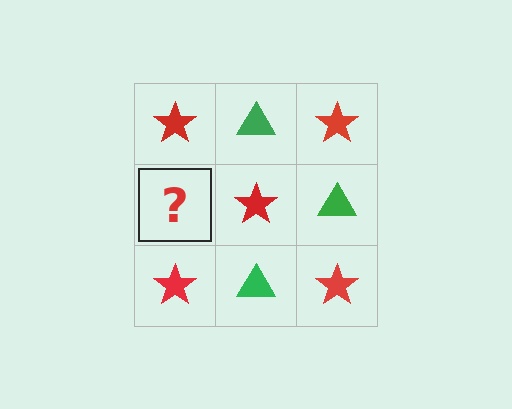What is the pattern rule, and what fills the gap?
The rule is that it alternates red star and green triangle in a checkerboard pattern. The gap should be filled with a green triangle.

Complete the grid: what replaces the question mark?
The question mark should be replaced with a green triangle.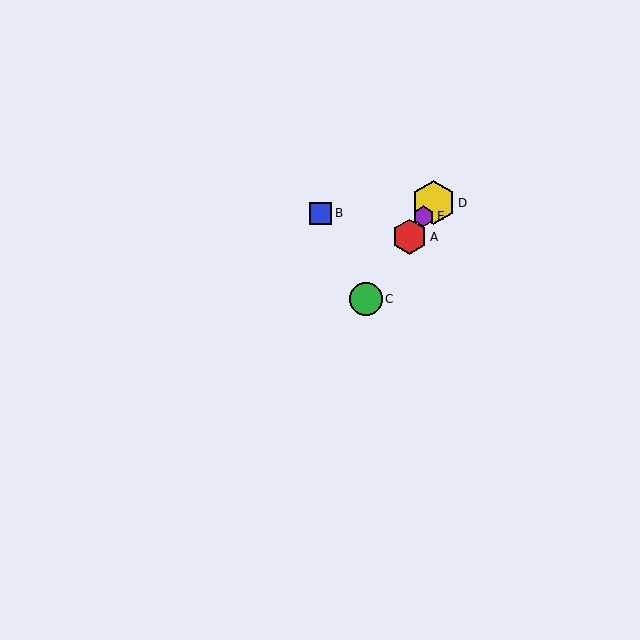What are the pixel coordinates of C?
Object C is at (366, 299).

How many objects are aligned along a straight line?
4 objects (A, C, D, E) are aligned along a straight line.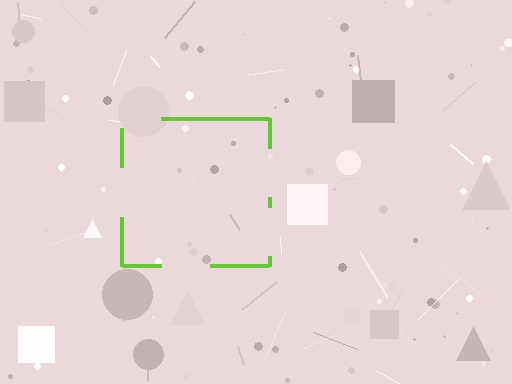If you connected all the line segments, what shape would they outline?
They would outline a square.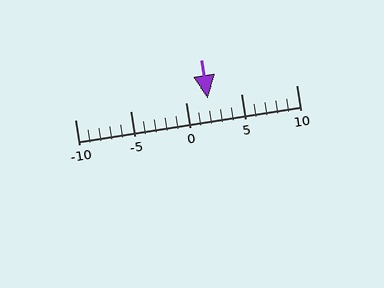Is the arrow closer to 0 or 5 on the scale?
The arrow is closer to 0.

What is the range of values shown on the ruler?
The ruler shows values from -10 to 10.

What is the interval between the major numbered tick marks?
The major tick marks are spaced 5 units apart.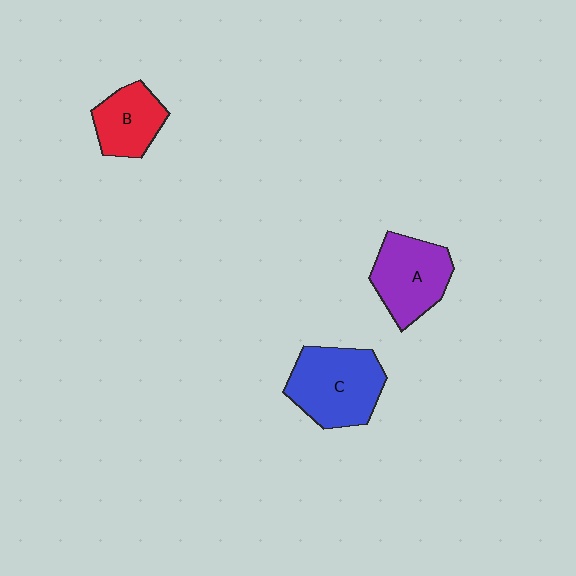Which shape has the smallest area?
Shape B (red).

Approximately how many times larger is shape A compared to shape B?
Approximately 1.3 times.